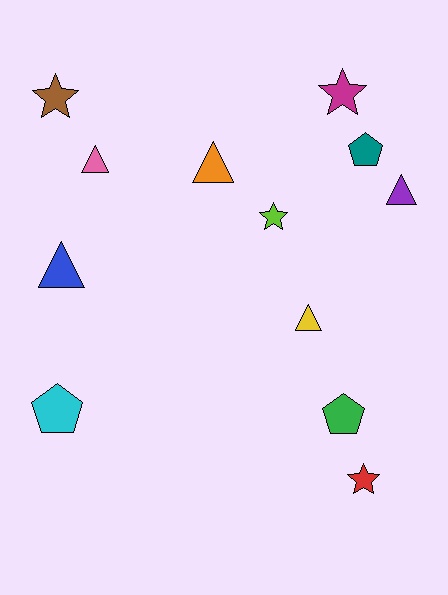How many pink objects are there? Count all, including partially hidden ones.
There is 1 pink object.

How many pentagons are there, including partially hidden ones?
There are 3 pentagons.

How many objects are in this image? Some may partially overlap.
There are 12 objects.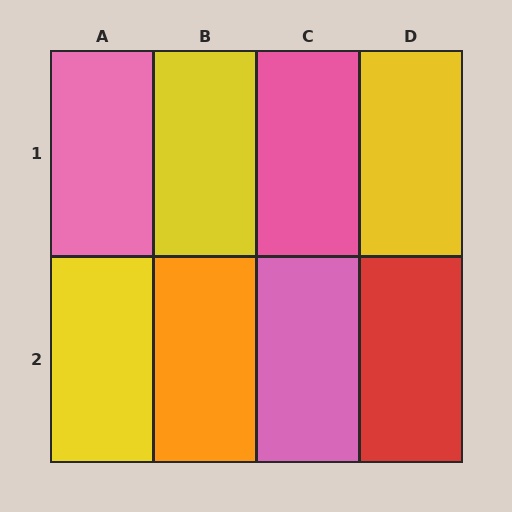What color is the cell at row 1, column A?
Pink.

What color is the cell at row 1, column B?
Yellow.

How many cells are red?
1 cell is red.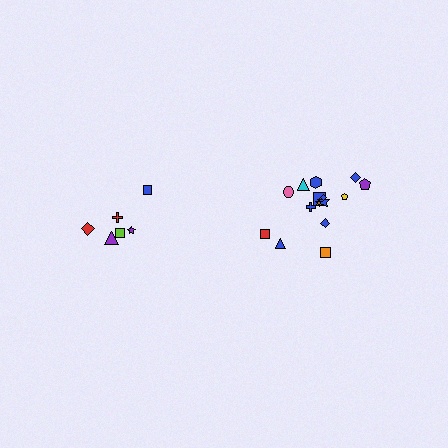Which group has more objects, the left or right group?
The right group.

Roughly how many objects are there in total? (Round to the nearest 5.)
Roughly 20 objects in total.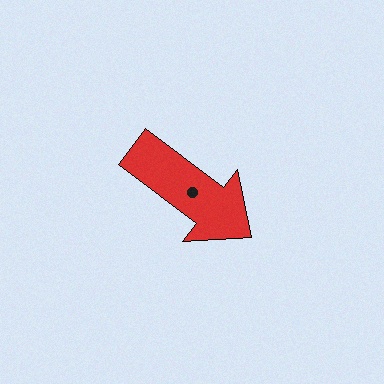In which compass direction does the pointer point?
Southeast.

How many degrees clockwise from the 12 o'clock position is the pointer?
Approximately 127 degrees.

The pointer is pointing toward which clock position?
Roughly 4 o'clock.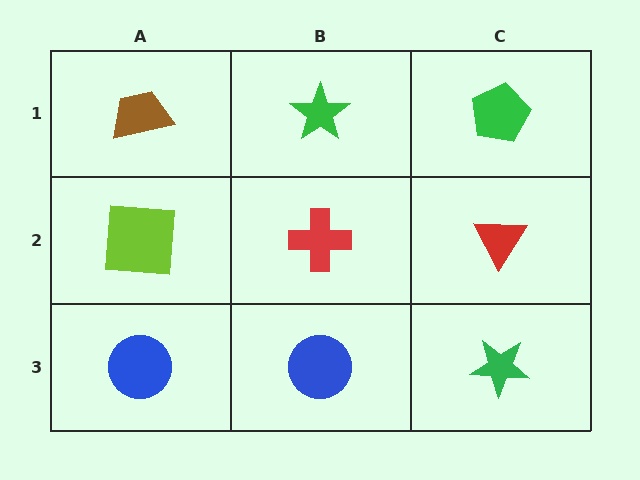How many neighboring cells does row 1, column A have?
2.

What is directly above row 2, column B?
A green star.